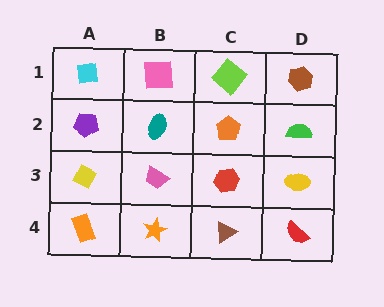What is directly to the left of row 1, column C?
A pink square.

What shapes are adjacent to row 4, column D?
A yellow ellipse (row 3, column D), a brown triangle (row 4, column C).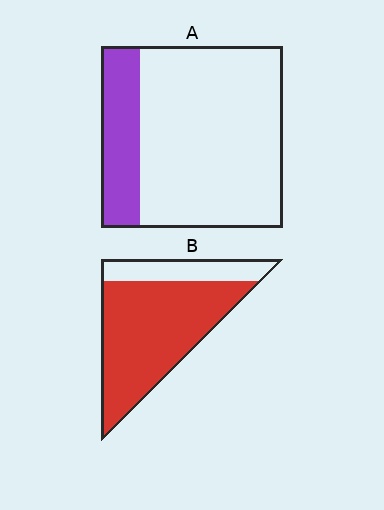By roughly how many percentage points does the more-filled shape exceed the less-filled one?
By roughly 55 percentage points (B over A).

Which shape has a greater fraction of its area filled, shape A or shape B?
Shape B.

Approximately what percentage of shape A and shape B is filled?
A is approximately 20% and B is approximately 75%.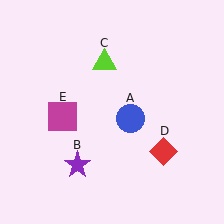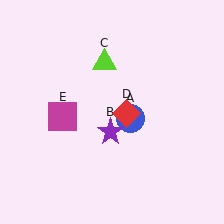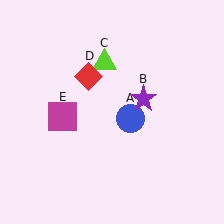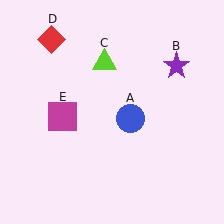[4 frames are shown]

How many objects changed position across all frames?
2 objects changed position: purple star (object B), red diamond (object D).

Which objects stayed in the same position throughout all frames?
Blue circle (object A) and lime triangle (object C) and magenta square (object E) remained stationary.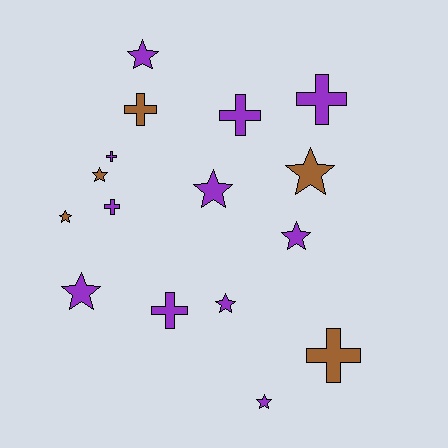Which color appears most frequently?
Purple, with 11 objects.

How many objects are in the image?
There are 16 objects.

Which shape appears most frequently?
Star, with 9 objects.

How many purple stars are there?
There are 6 purple stars.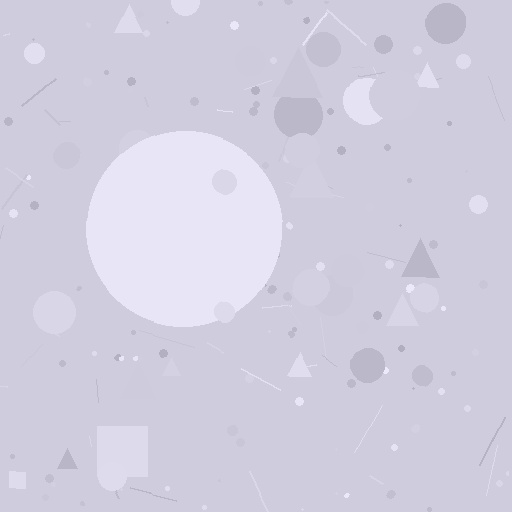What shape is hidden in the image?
A circle is hidden in the image.